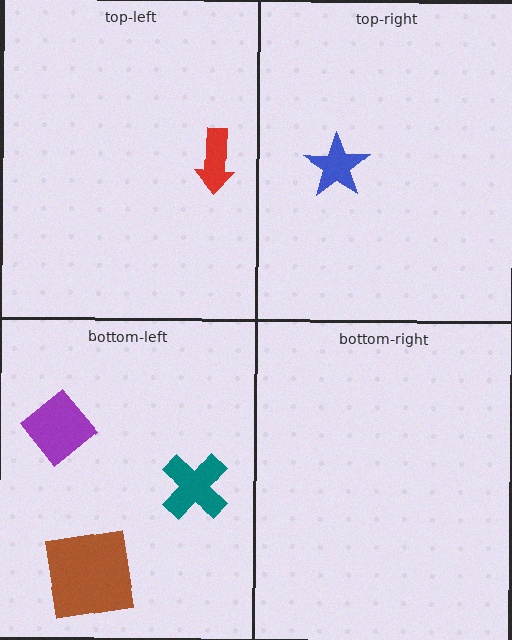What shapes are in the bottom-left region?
The brown square, the teal cross, the purple diamond.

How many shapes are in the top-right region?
1.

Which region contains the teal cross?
The bottom-left region.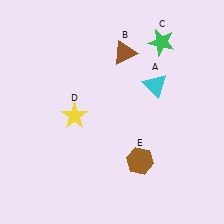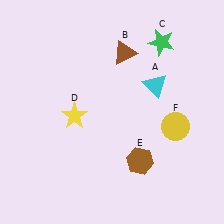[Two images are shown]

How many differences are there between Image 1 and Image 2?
There is 1 difference between the two images.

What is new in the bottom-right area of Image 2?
A yellow circle (F) was added in the bottom-right area of Image 2.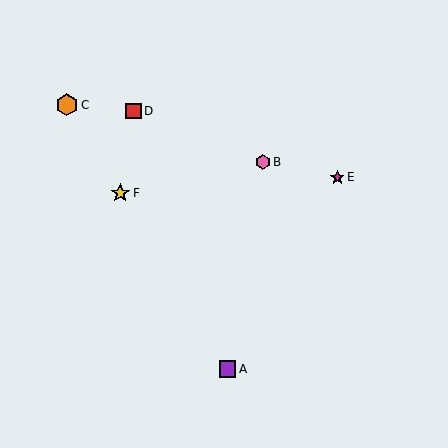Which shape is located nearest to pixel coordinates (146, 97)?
The red square (labeled D) at (133, 111) is nearest to that location.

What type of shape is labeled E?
Shape E is a magenta star.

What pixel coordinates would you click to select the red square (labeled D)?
Click at (133, 111) to select the red square D.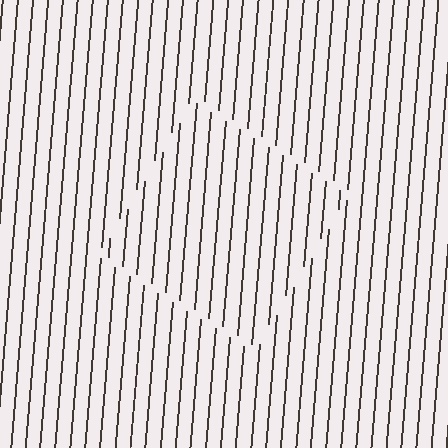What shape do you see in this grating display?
An illusory square. The interior of the shape contains the same grating, shifted by half a period — the contour is defined by the phase discontinuity where line-ends from the inner and outer gratings abut.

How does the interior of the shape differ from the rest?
The interior of the shape contains the same grating, shifted by half a period — the contour is defined by the phase discontinuity where line-ends from the inner and outer gratings abut.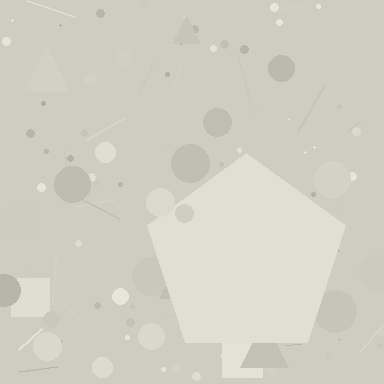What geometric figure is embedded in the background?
A pentagon is embedded in the background.